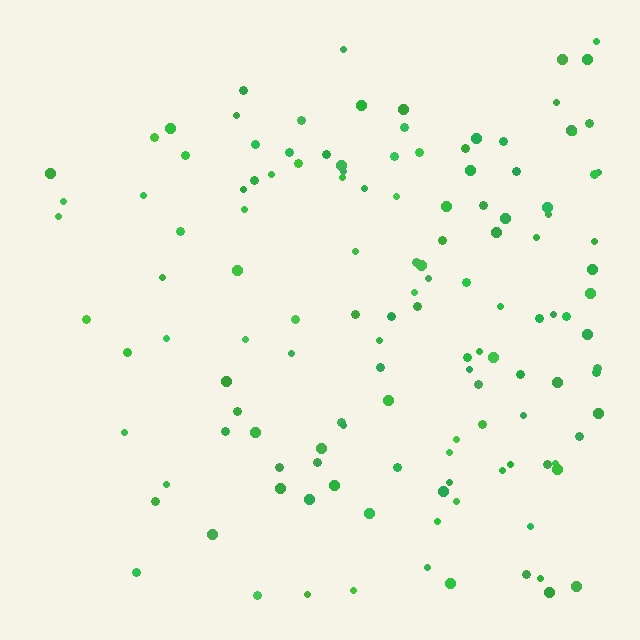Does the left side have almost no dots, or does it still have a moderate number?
Still a moderate number, just noticeably fewer than the right.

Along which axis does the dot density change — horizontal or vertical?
Horizontal.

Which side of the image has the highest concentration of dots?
The right.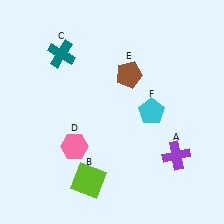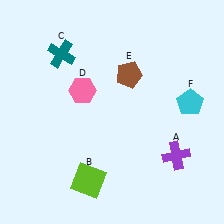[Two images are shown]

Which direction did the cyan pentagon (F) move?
The cyan pentagon (F) moved right.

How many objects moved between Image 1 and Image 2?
2 objects moved between the two images.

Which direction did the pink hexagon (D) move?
The pink hexagon (D) moved up.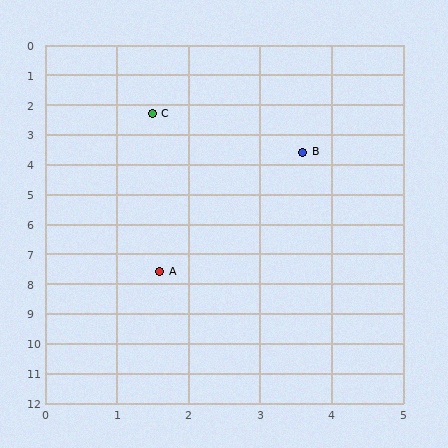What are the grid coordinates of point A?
Point A is at approximately (1.6, 7.6).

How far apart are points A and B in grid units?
Points A and B are about 4.5 grid units apart.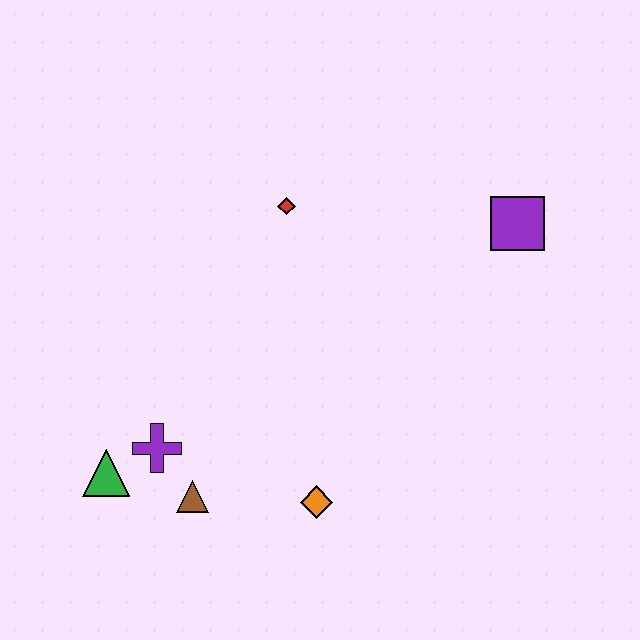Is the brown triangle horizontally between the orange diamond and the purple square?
No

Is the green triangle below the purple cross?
Yes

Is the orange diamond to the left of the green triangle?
No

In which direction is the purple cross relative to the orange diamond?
The purple cross is to the left of the orange diamond.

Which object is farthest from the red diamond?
The green triangle is farthest from the red diamond.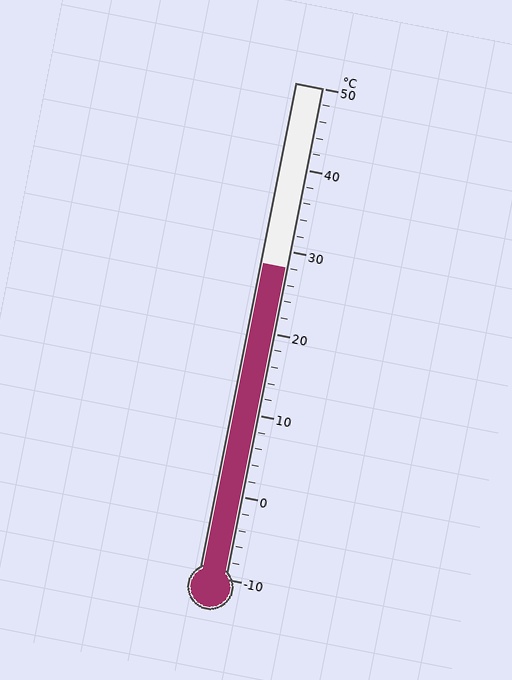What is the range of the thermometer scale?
The thermometer scale ranges from -10°C to 50°C.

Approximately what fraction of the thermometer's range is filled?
The thermometer is filled to approximately 65% of its range.